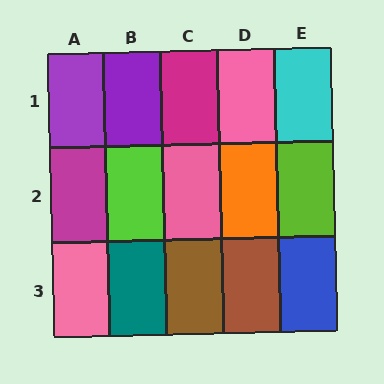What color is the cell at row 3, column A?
Pink.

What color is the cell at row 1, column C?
Magenta.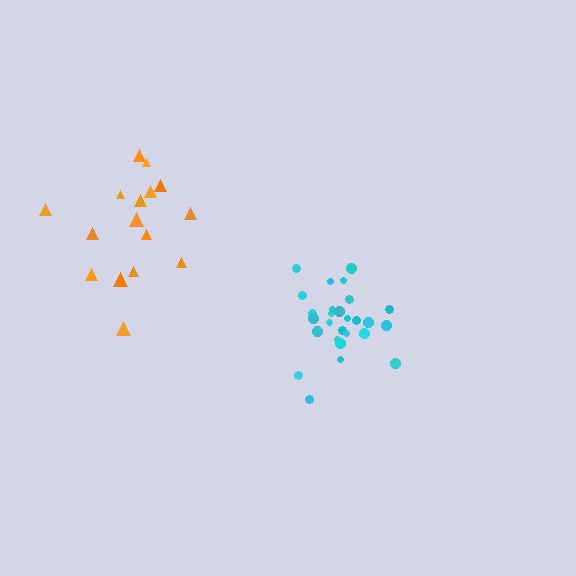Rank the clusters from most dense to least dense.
cyan, orange.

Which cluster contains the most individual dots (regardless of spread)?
Cyan (27).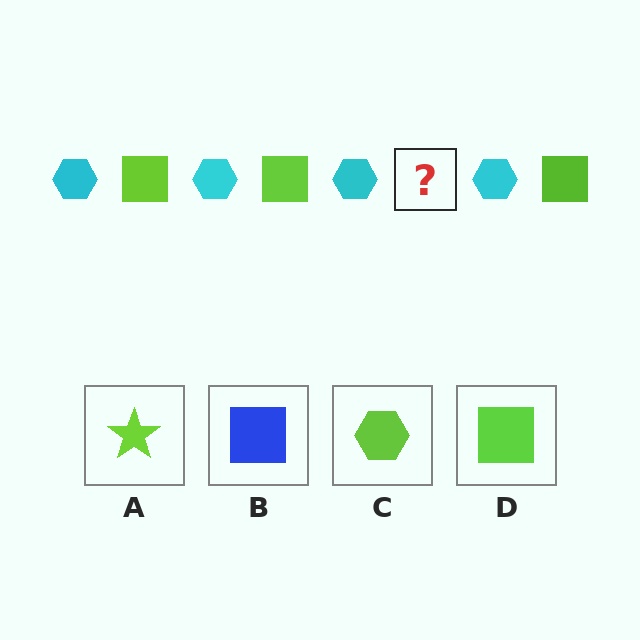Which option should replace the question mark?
Option D.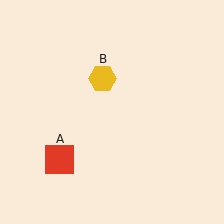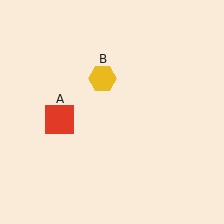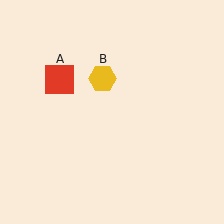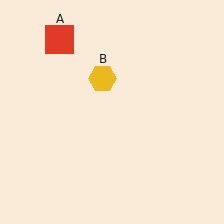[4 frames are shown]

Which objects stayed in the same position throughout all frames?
Yellow hexagon (object B) remained stationary.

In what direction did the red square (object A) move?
The red square (object A) moved up.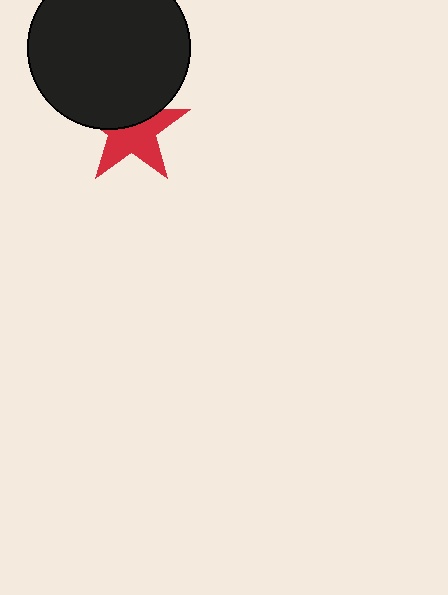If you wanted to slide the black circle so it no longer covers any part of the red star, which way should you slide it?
Slide it up — that is the most direct way to separate the two shapes.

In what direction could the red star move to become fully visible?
The red star could move down. That would shift it out from behind the black circle entirely.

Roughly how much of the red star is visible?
About half of it is visible (roughly 58%).